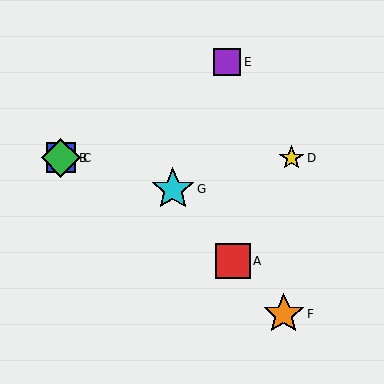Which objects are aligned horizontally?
Objects B, C, D are aligned horizontally.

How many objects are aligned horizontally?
3 objects (B, C, D) are aligned horizontally.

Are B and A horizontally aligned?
No, B is at y≈158 and A is at y≈261.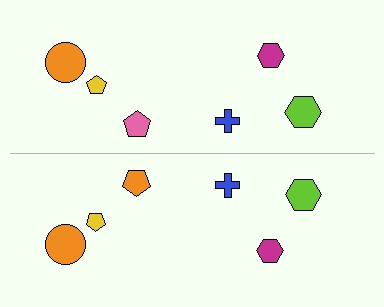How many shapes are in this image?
There are 12 shapes in this image.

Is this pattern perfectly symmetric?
No, the pattern is not perfectly symmetric. The orange pentagon on the bottom side breaks the symmetry — its mirror counterpart is pink.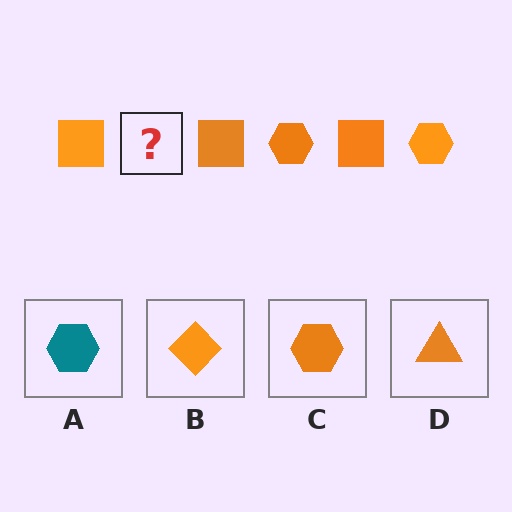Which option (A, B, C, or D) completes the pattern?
C.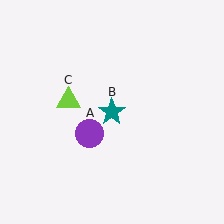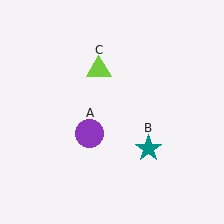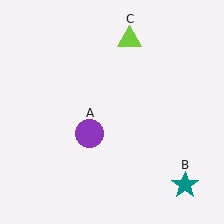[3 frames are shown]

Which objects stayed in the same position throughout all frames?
Purple circle (object A) remained stationary.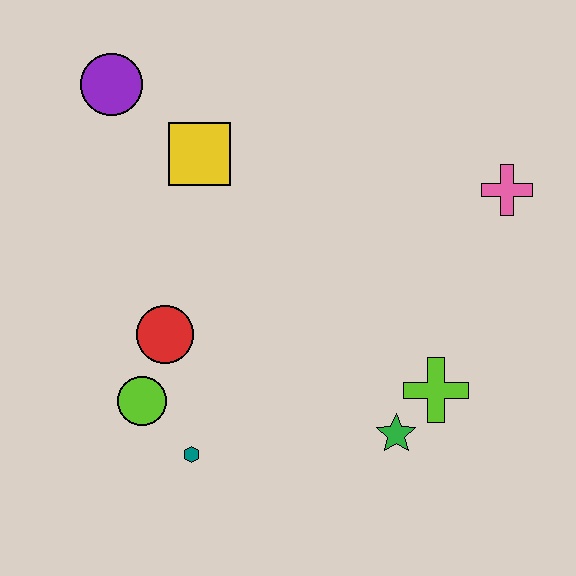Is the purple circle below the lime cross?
No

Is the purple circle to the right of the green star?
No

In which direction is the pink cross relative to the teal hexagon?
The pink cross is to the right of the teal hexagon.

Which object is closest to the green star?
The lime cross is closest to the green star.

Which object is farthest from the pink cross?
The lime circle is farthest from the pink cross.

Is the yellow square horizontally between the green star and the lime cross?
No